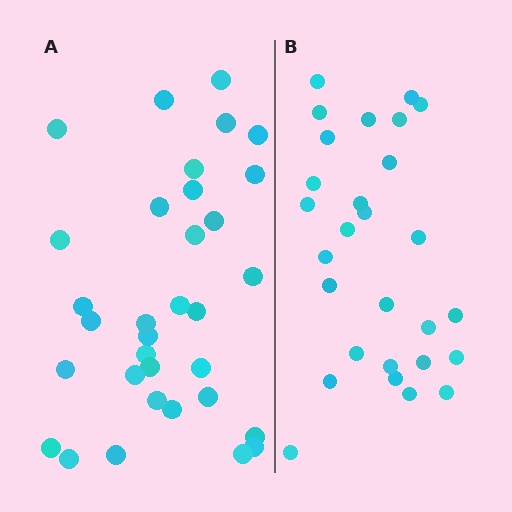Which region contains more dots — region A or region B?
Region A (the left region) has more dots.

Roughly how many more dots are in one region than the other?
Region A has about 5 more dots than region B.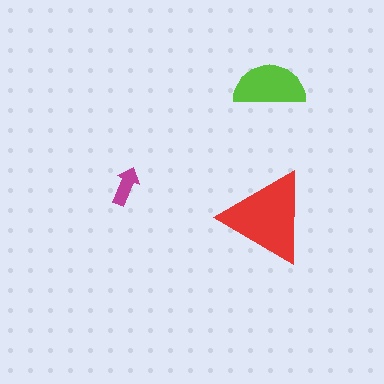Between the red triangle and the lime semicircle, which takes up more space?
The red triangle.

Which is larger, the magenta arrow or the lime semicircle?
The lime semicircle.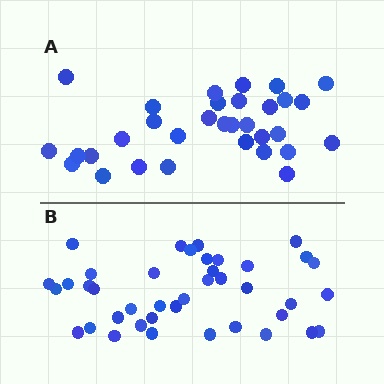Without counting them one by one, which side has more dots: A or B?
Region B (the bottom region) has more dots.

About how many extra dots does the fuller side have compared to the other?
Region B has roughly 8 or so more dots than region A.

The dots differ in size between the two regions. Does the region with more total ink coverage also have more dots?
No. Region A has more total ink coverage because its dots are larger, but region B actually contains more individual dots. Total area can be misleading — the number of items is what matters here.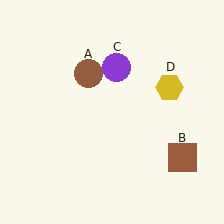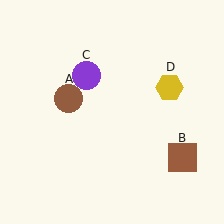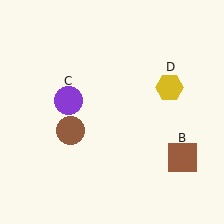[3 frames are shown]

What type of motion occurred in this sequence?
The brown circle (object A), purple circle (object C) rotated counterclockwise around the center of the scene.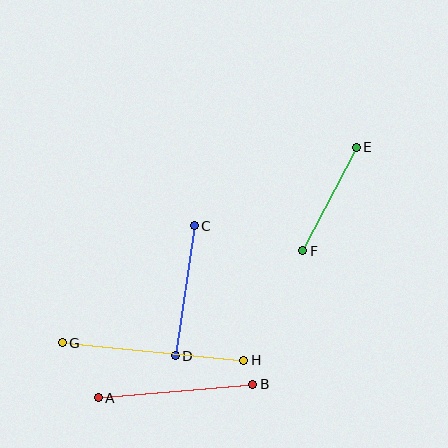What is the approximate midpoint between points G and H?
The midpoint is at approximately (153, 352) pixels.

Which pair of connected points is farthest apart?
Points G and H are farthest apart.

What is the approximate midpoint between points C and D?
The midpoint is at approximately (185, 291) pixels.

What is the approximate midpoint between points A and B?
The midpoint is at approximately (175, 391) pixels.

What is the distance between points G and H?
The distance is approximately 183 pixels.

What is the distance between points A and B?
The distance is approximately 155 pixels.